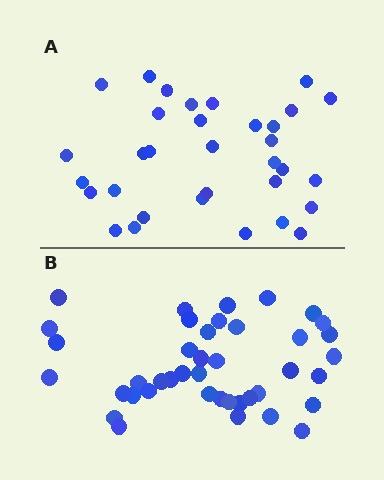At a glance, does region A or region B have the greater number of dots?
Region B (the bottom region) has more dots.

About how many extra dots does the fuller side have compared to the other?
Region B has roughly 8 or so more dots than region A.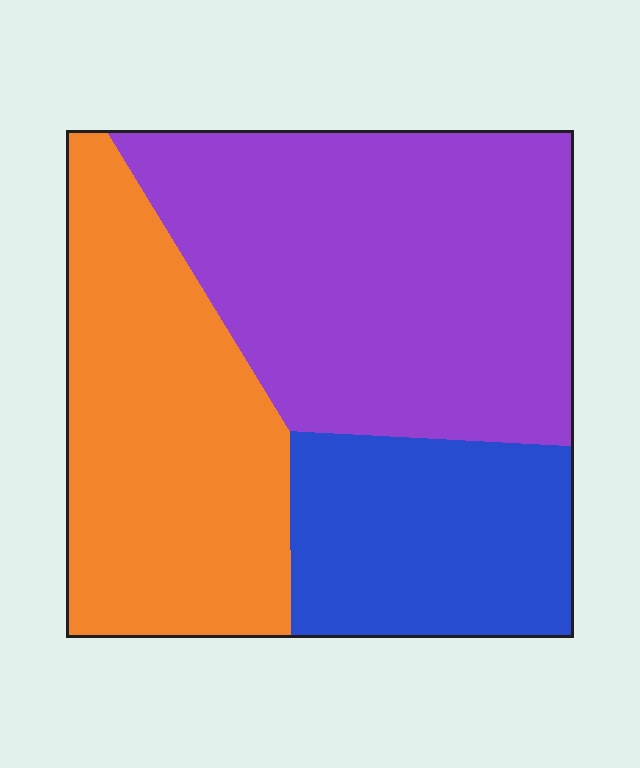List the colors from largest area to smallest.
From largest to smallest: purple, orange, blue.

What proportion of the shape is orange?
Orange covers around 35% of the shape.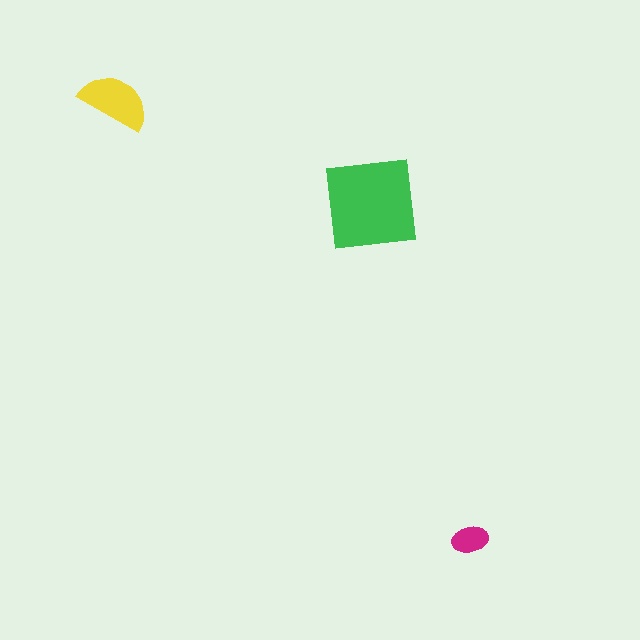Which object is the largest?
The green square.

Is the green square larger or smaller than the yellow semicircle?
Larger.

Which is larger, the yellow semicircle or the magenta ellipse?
The yellow semicircle.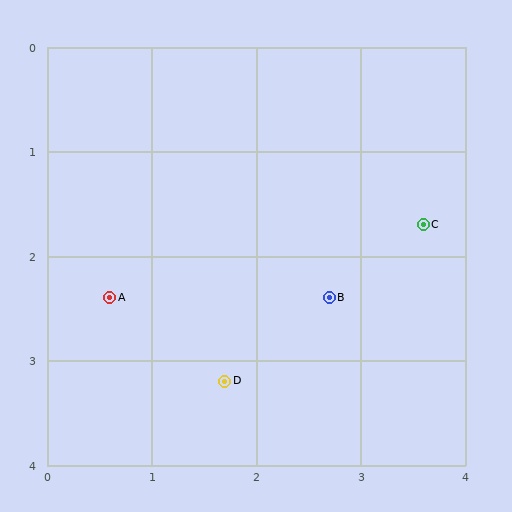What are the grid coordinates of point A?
Point A is at approximately (0.6, 2.4).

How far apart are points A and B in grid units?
Points A and B are about 2.1 grid units apart.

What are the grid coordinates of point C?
Point C is at approximately (3.6, 1.7).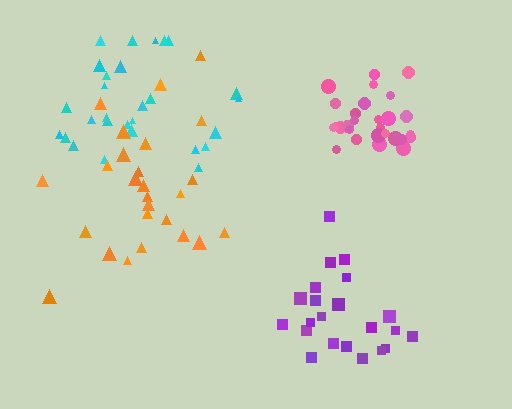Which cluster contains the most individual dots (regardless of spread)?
Pink (29).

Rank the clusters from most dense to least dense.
pink, purple, orange, cyan.